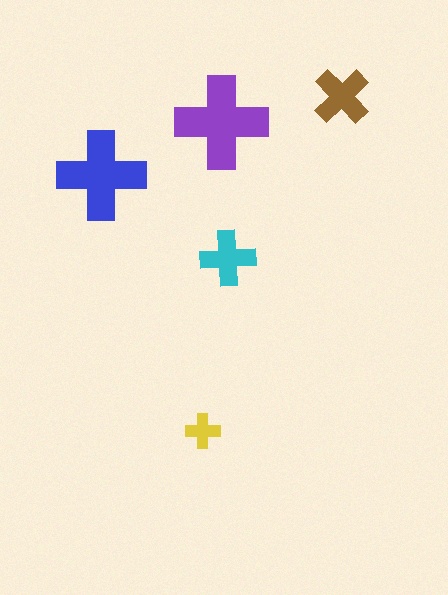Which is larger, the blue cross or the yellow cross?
The blue one.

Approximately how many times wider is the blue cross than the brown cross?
About 1.5 times wider.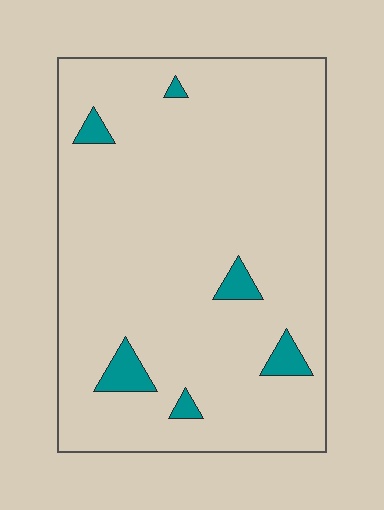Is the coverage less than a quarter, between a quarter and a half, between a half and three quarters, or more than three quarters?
Less than a quarter.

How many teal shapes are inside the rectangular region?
6.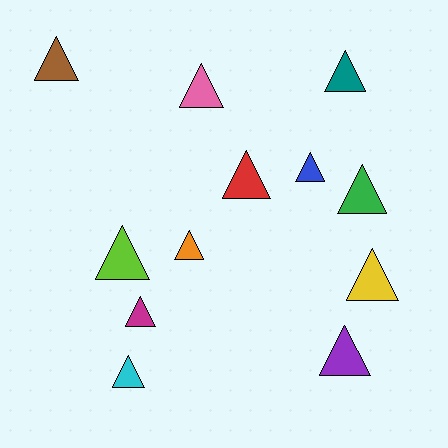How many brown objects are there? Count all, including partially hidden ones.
There is 1 brown object.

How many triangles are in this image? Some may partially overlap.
There are 12 triangles.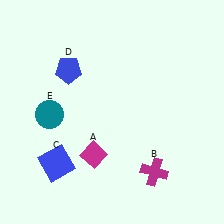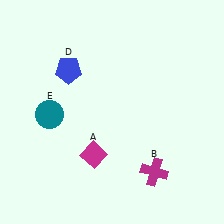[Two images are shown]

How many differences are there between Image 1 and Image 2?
There is 1 difference between the two images.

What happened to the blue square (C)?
The blue square (C) was removed in Image 2. It was in the bottom-left area of Image 1.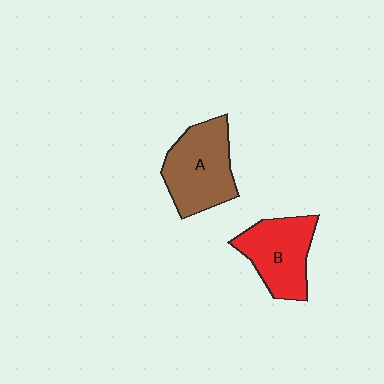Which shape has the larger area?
Shape A (brown).